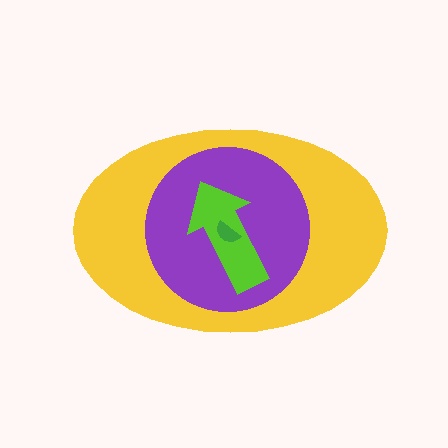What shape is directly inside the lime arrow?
The green semicircle.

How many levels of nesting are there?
4.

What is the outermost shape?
The yellow ellipse.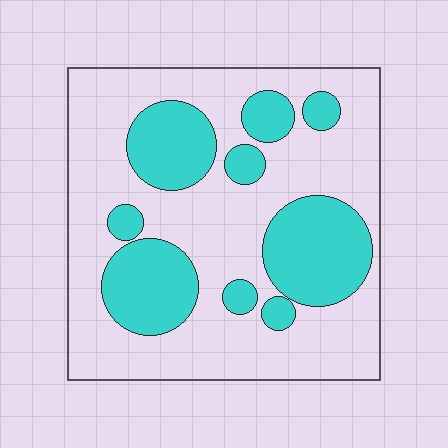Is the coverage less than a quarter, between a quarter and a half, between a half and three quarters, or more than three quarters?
Between a quarter and a half.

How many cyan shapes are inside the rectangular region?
9.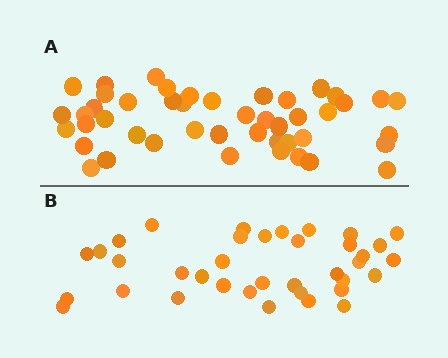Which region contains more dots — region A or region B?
Region A (the top region) has more dots.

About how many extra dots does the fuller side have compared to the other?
Region A has roughly 8 or so more dots than region B.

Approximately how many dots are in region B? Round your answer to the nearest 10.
About 40 dots. (The exact count is 37, which rounds to 40.)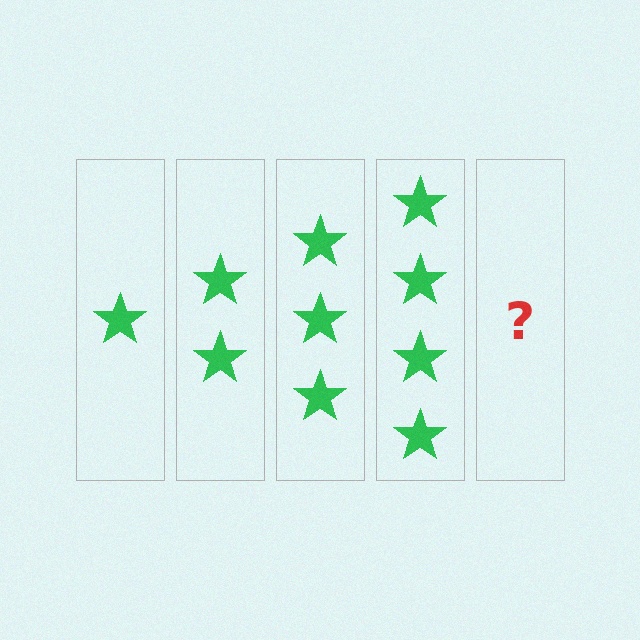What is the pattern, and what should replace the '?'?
The pattern is that each step adds one more star. The '?' should be 5 stars.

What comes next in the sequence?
The next element should be 5 stars.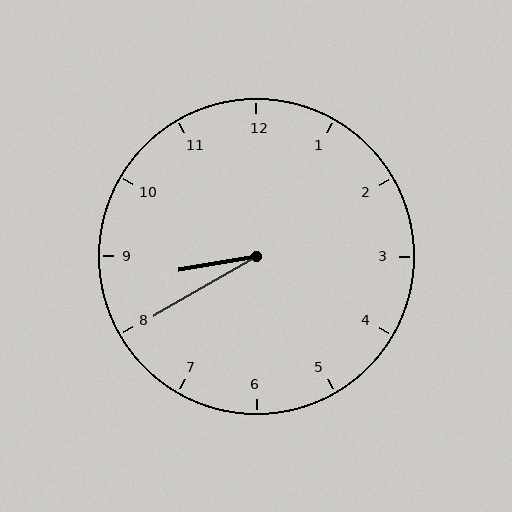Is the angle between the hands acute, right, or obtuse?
It is acute.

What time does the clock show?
8:40.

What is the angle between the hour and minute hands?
Approximately 20 degrees.